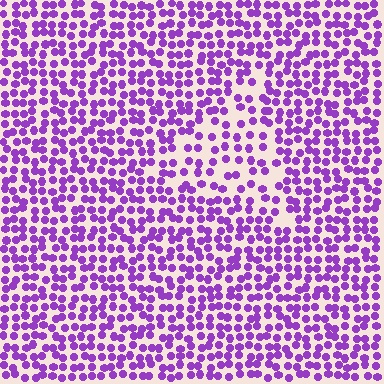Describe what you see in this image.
The image contains small purple elements arranged at two different densities. A triangle-shaped region is visible where the elements are less densely packed than the surrounding area.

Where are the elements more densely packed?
The elements are more densely packed outside the triangle boundary.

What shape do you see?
I see a triangle.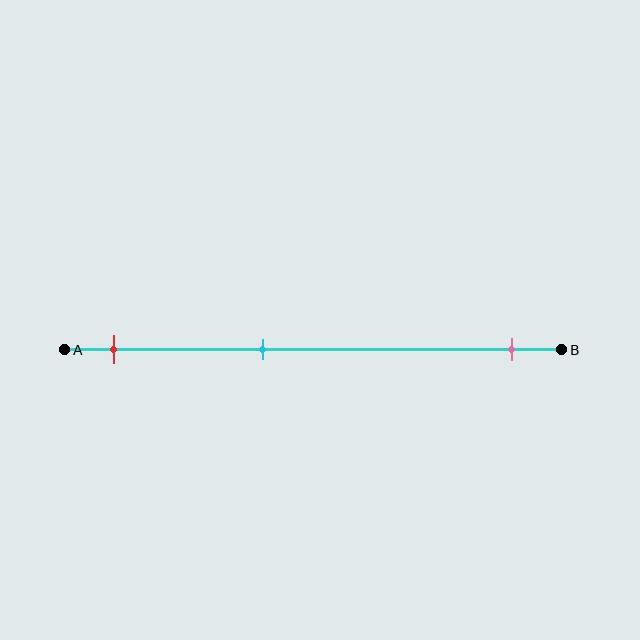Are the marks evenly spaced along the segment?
No, the marks are not evenly spaced.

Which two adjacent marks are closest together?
The red and cyan marks are the closest adjacent pair.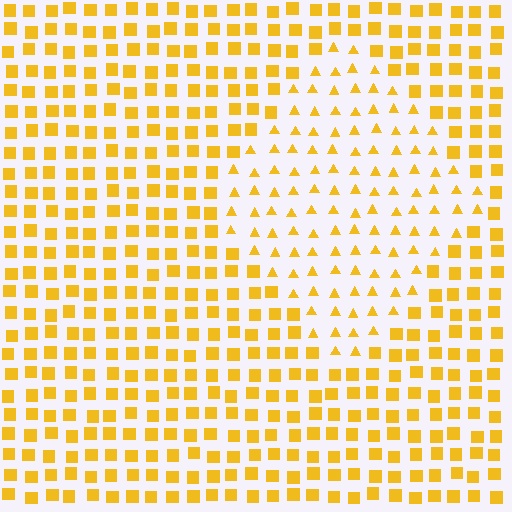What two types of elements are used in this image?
The image uses triangles inside the diamond region and squares outside it.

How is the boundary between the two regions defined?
The boundary is defined by a change in element shape: triangles inside vs. squares outside. All elements share the same color and spacing.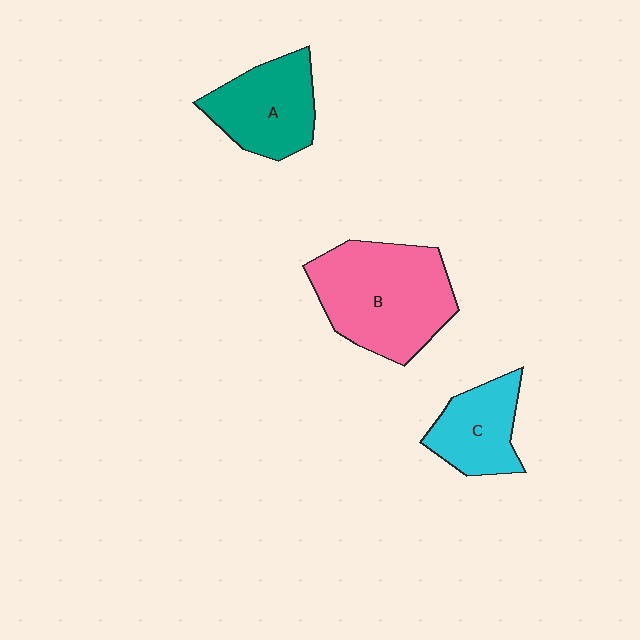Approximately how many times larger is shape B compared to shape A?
Approximately 1.5 times.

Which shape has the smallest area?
Shape C (cyan).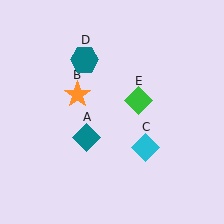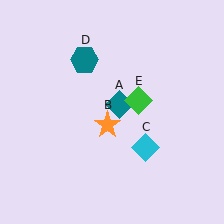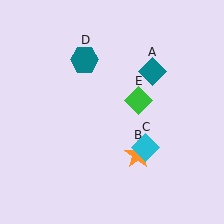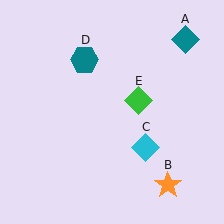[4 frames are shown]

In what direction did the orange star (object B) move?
The orange star (object B) moved down and to the right.